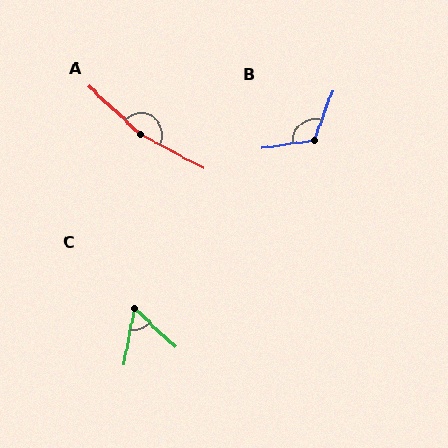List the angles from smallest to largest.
C (57°), B (118°), A (165°).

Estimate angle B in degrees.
Approximately 118 degrees.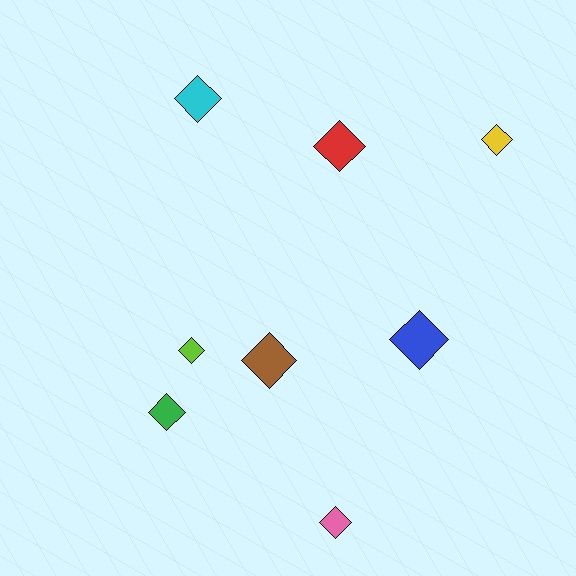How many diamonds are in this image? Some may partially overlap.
There are 8 diamonds.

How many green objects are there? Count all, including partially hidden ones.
There is 1 green object.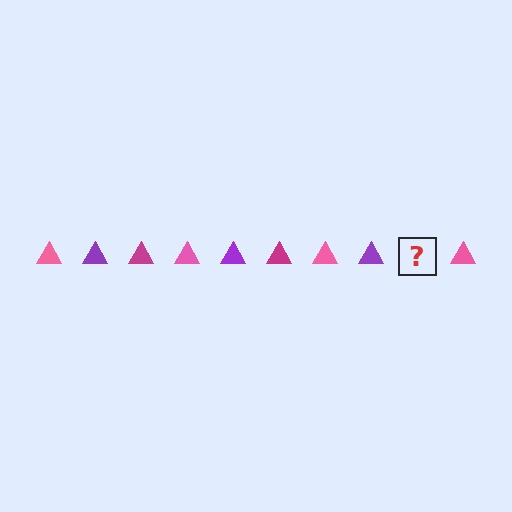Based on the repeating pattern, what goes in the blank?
The blank should be a magenta triangle.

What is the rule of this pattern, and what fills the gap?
The rule is that the pattern cycles through pink, purple, magenta triangles. The gap should be filled with a magenta triangle.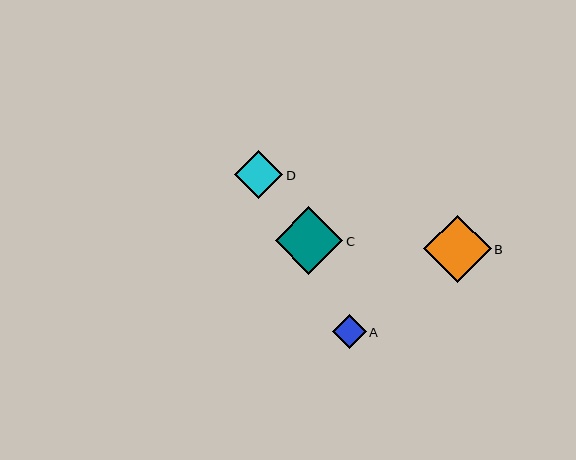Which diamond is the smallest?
Diamond A is the smallest with a size of approximately 34 pixels.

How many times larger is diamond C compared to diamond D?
Diamond C is approximately 1.4 times the size of diamond D.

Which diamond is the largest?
Diamond B is the largest with a size of approximately 67 pixels.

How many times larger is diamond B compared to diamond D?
Diamond B is approximately 1.4 times the size of diamond D.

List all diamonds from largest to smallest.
From largest to smallest: B, C, D, A.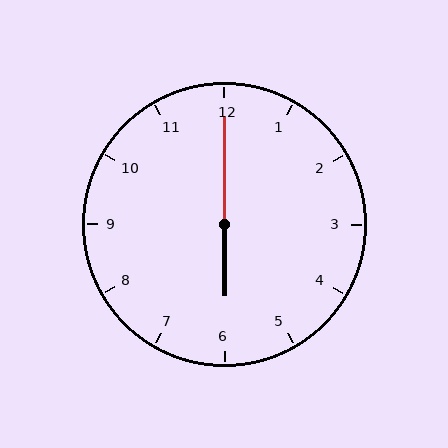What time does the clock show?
6:00.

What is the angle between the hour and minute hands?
Approximately 180 degrees.